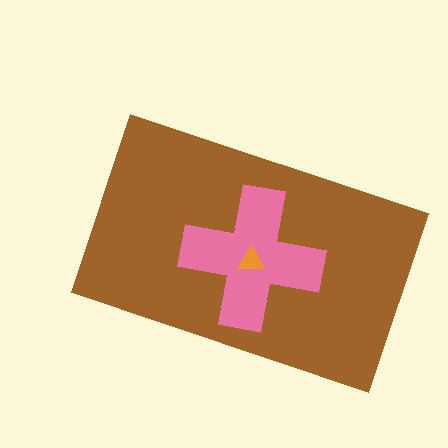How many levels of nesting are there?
3.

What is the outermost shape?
The brown rectangle.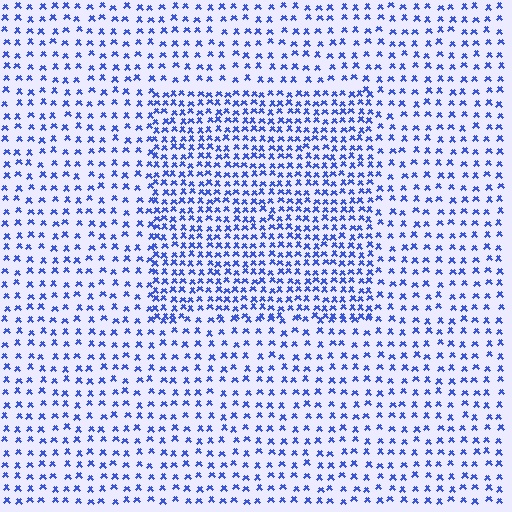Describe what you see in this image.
The image contains small blue elements arranged at two different densities. A rectangle-shaped region is visible where the elements are more densely packed than the surrounding area.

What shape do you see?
I see a rectangle.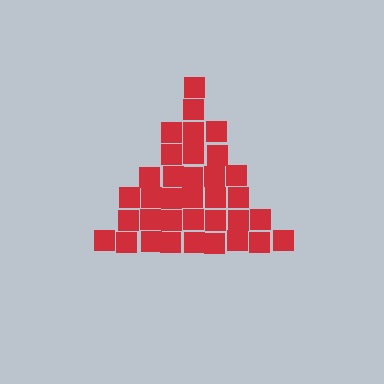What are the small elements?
The small elements are squares.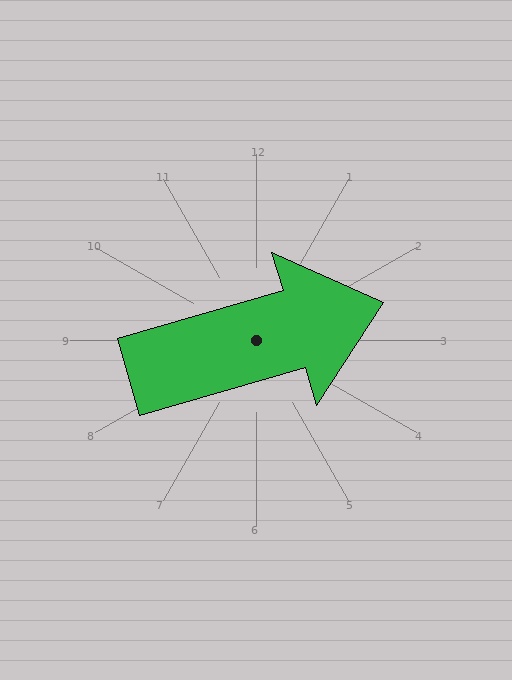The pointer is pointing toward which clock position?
Roughly 2 o'clock.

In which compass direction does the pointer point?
East.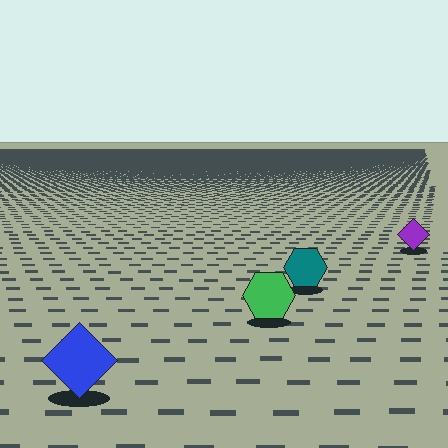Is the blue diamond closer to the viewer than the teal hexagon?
Yes. The blue diamond is closer — you can tell from the texture gradient: the ground texture is coarser near it.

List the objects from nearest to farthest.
From nearest to farthest: the blue diamond, the green hexagon, the teal hexagon, the purple diamond.